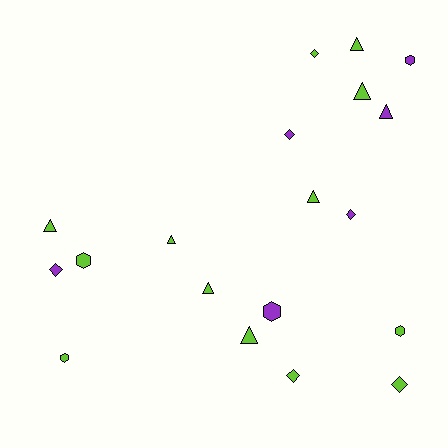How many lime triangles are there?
There are 7 lime triangles.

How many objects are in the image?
There are 19 objects.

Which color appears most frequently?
Lime, with 13 objects.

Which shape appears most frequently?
Triangle, with 8 objects.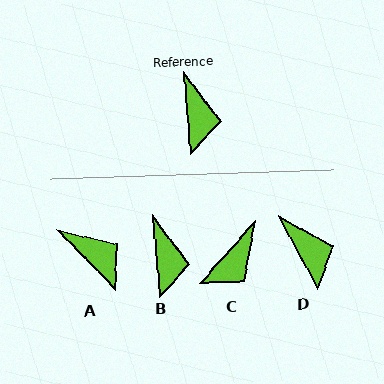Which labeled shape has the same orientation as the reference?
B.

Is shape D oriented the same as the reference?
No, it is off by about 23 degrees.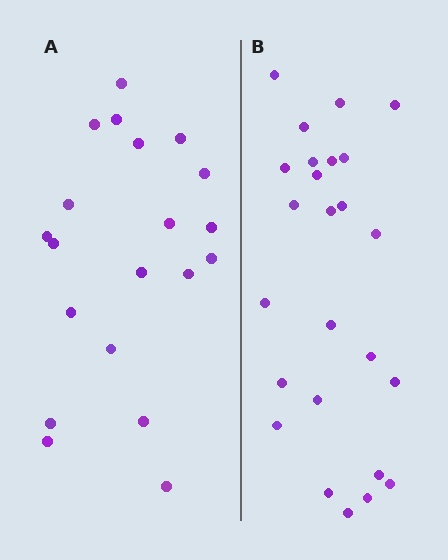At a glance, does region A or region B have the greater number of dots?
Region B (the right region) has more dots.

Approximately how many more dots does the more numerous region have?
Region B has about 5 more dots than region A.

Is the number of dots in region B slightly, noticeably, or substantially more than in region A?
Region B has noticeably more, but not dramatically so. The ratio is roughly 1.2 to 1.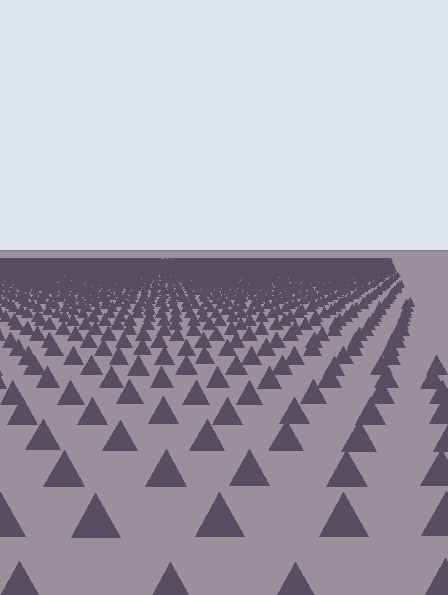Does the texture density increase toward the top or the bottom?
Density increases toward the top.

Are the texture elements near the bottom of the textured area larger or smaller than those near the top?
Larger. Near the bottom, elements are closer to the viewer and appear at a bigger on-screen size.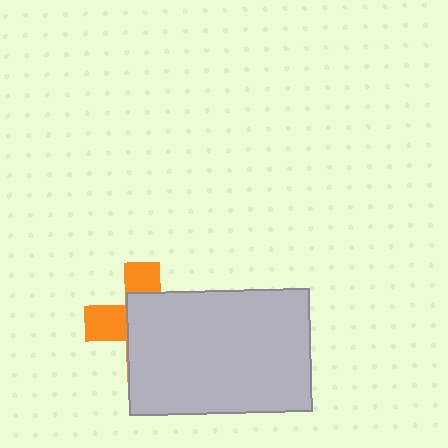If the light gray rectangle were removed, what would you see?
You would see the complete orange cross.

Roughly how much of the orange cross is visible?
A small part of it is visible (roughly 36%).